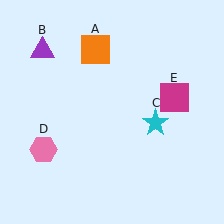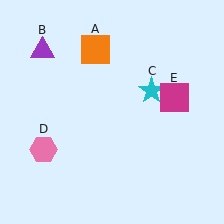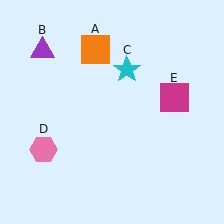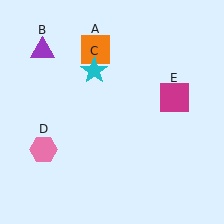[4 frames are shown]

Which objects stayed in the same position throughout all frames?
Orange square (object A) and purple triangle (object B) and pink hexagon (object D) and magenta square (object E) remained stationary.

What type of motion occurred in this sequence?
The cyan star (object C) rotated counterclockwise around the center of the scene.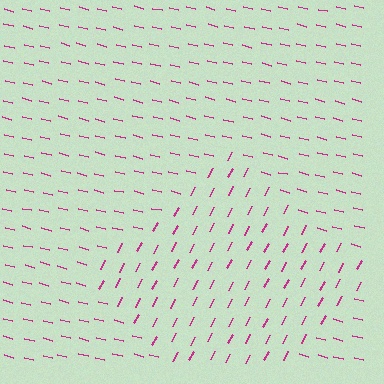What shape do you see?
I see a diamond.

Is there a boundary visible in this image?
Yes, there is a texture boundary formed by a change in line orientation.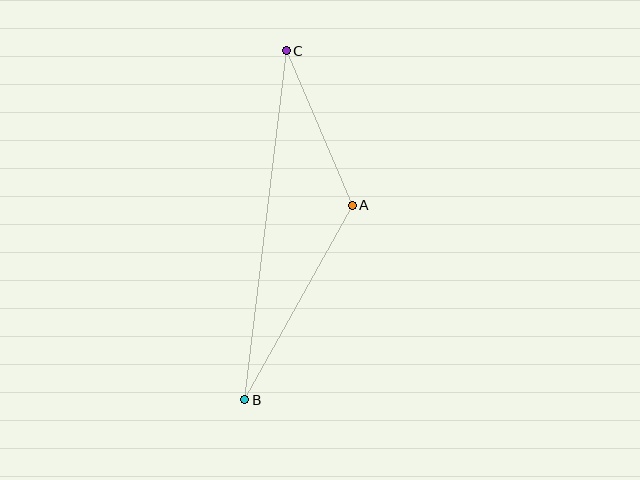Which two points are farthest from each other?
Points B and C are farthest from each other.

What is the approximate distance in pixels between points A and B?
The distance between A and B is approximately 222 pixels.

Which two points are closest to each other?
Points A and C are closest to each other.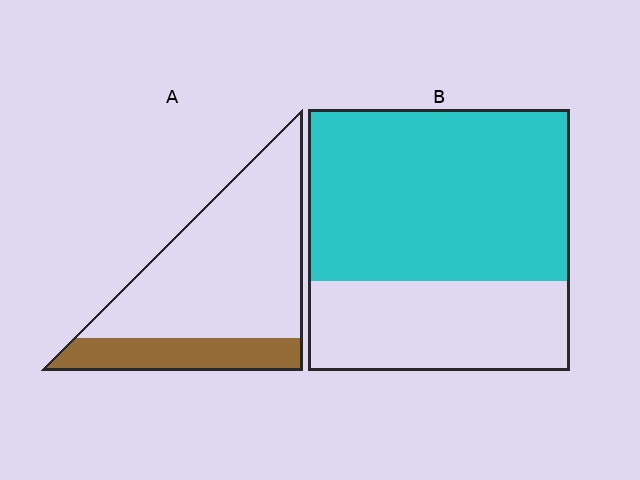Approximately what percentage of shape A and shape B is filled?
A is approximately 25% and B is approximately 65%.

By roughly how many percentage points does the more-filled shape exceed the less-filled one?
By roughly 40 percentage points (B over A).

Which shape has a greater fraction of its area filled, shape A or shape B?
Shape B.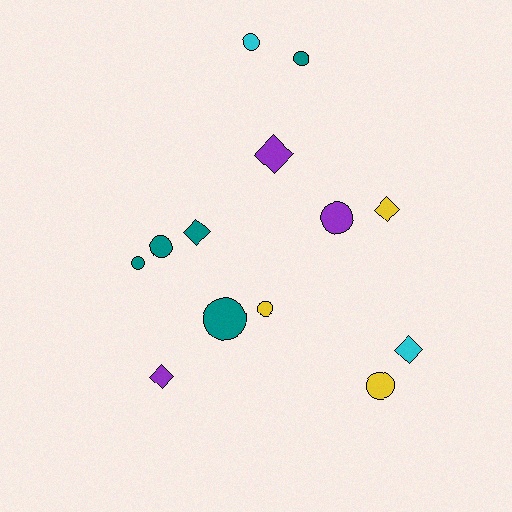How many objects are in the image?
There are 13 objects.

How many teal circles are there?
There are 4 teal circles.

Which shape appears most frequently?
Circle, with 8 objects.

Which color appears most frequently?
Teal, with 5 objects.